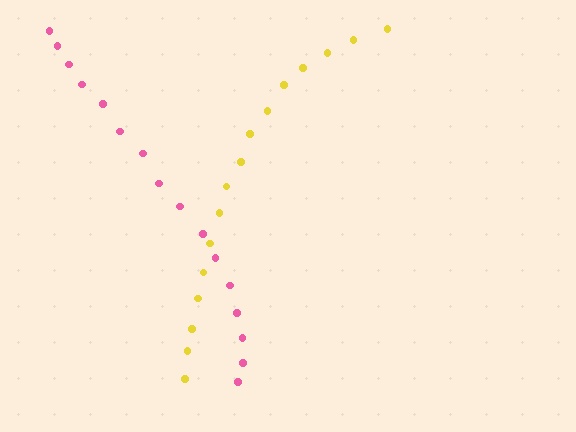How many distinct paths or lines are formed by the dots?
There are 2 distinct paths.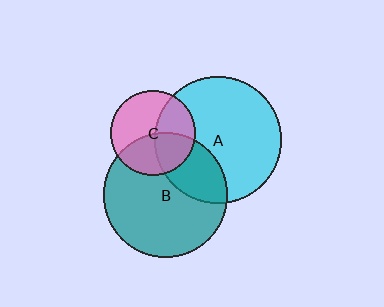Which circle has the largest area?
Circle A (cyan).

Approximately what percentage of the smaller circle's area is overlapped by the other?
Approximately 40%.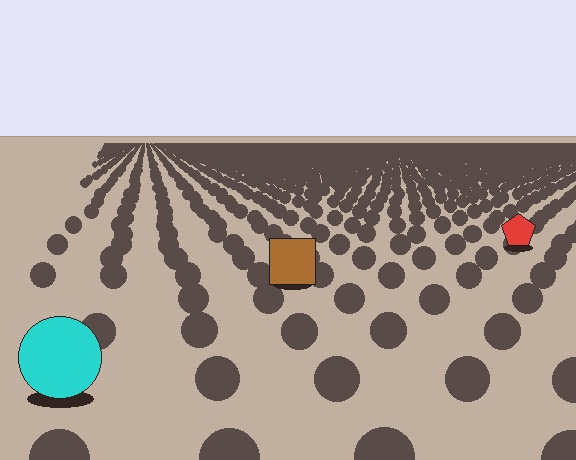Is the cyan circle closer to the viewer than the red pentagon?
Yes. The cyan circle is closer — you can tell from the texture gradient: the ground texture is coarser near it.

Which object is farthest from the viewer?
The red pentagon is farthest from the viewer. It appears smaller and the ground texture around it is denser.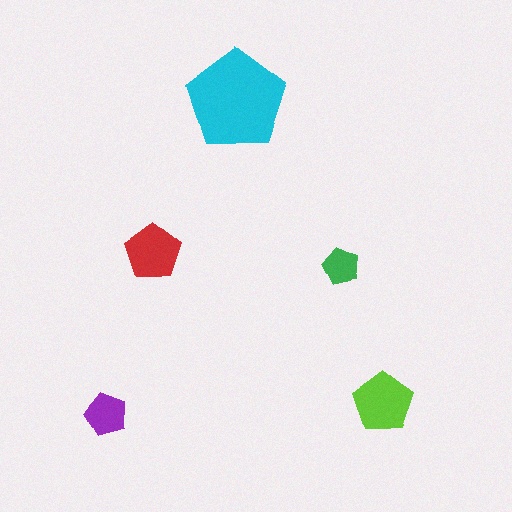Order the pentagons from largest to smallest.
the cyan one, the lime one, the red one, the purple one, the green one.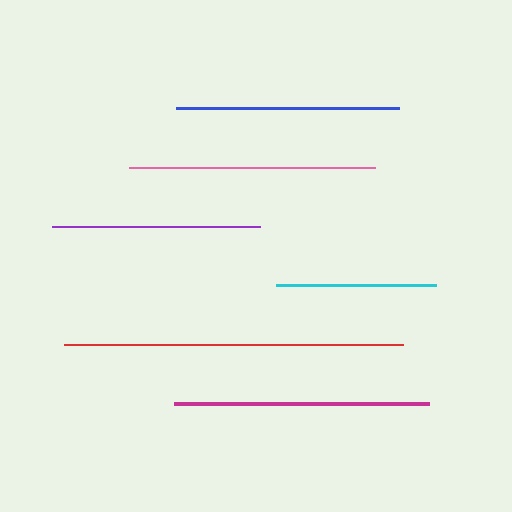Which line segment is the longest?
The red line is the longest at approximately 339 pixels.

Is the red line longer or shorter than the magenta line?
The red line is longer than the magenta line.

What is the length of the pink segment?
The pink segment is approximately 246 pixels long.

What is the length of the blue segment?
The blue segment is approximately 223 pixels long.